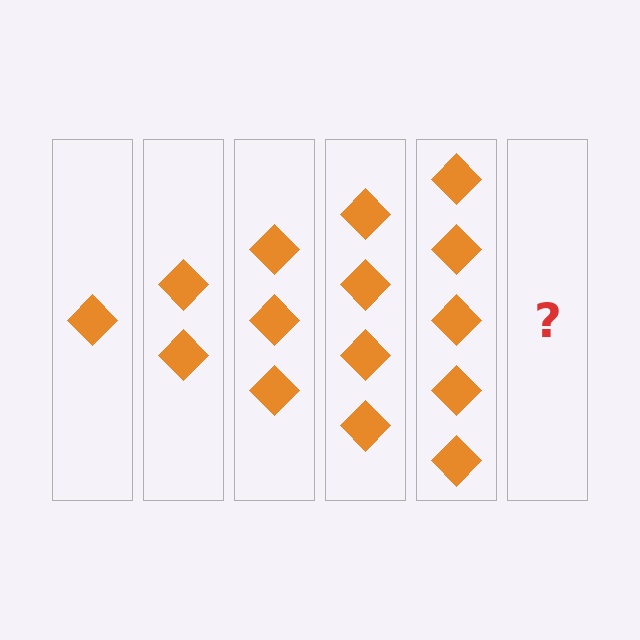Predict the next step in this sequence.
The next step is 6 diamonds.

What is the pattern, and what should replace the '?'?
The pattern is that each step adds one more diamond. The '?' should be 6 diamonds.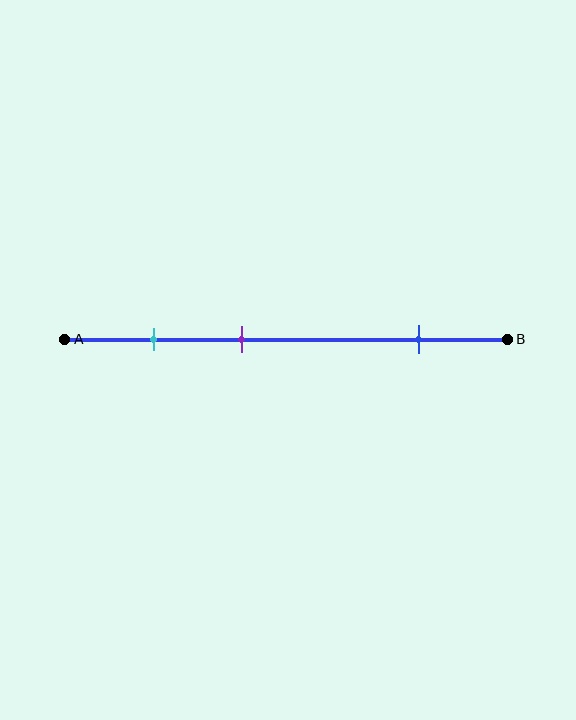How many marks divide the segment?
There are 3 marks dividing the segment.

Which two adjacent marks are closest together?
The cyan and purple marks are the closest adjacent pair.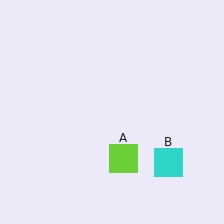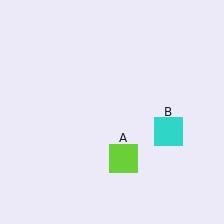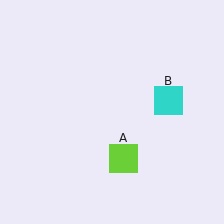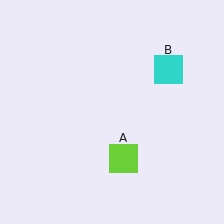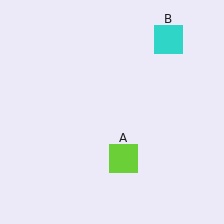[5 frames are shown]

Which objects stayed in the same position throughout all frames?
Lime square (object A) remained stationary.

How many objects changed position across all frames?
1 object changed position: cyan square (object B).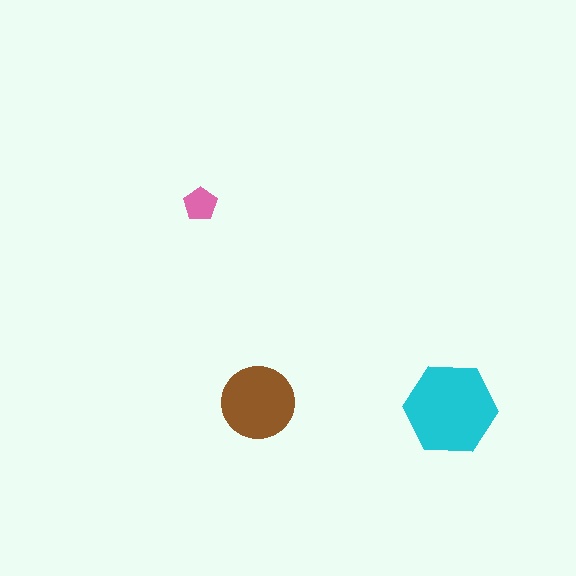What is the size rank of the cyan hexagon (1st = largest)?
1st.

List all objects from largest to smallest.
The cyan hexagon, the brown circle, the pink pentagon.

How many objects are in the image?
There are 3 objects in the image.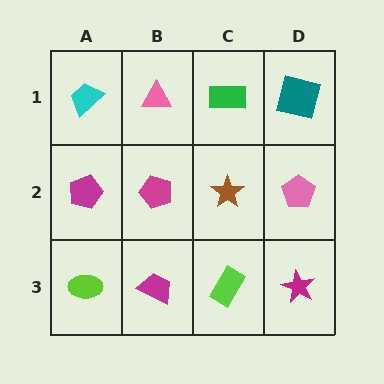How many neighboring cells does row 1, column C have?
3.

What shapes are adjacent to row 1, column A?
A magenta pentagon (row 2, column A), a pink triangle (row 1, column B).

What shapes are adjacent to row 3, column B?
A magenta pentagon (row 2, column B), a lime ellipse (row 3, column A), a lime rectangle (row 3, column C).